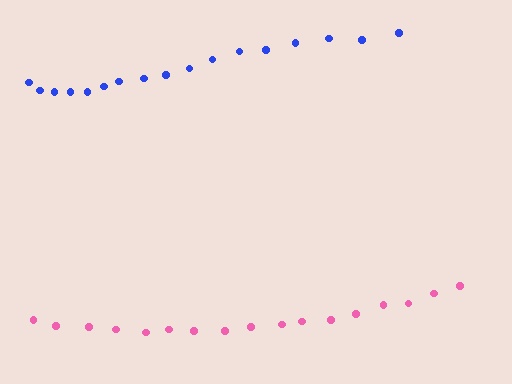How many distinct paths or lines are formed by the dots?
There are 2 distinct paths.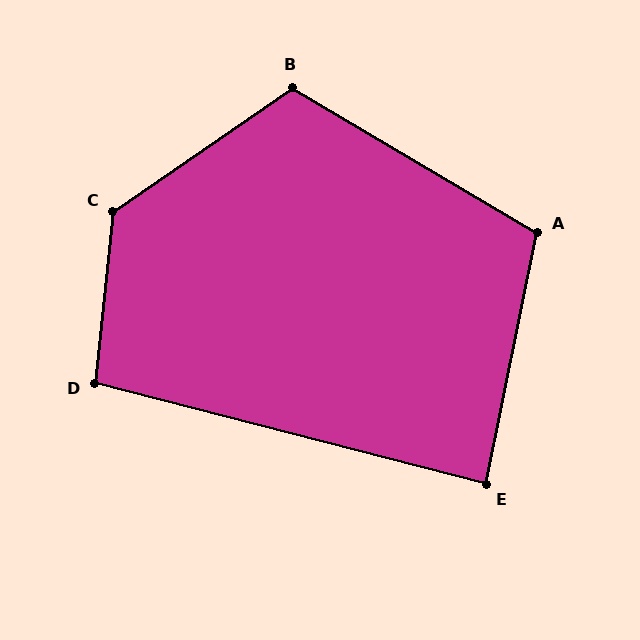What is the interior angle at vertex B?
Approximately 115 degrees (obtuse).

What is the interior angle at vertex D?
Approximately 99 degrees (obtuse).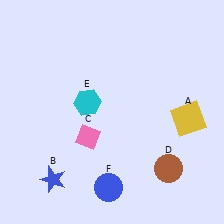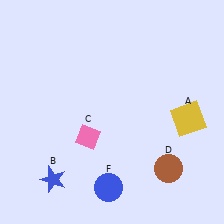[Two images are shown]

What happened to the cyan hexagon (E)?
The cyan hexagon (E) was removed in Image 2. It was in the top-left area of Image 1.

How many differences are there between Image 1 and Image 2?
There is 1 difference between the two images.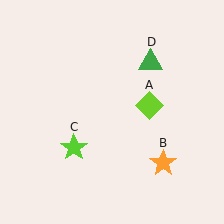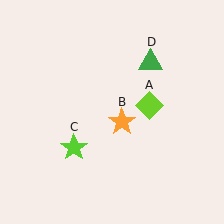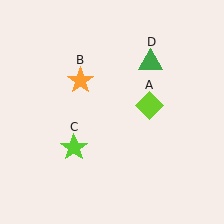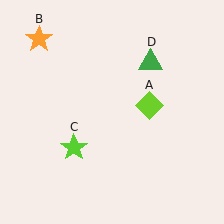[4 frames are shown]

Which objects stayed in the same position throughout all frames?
Lime diamond (object A) and lime star (object C) and green triangle (object D) remained stationary.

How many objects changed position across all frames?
1 object changed position: orange star (object B).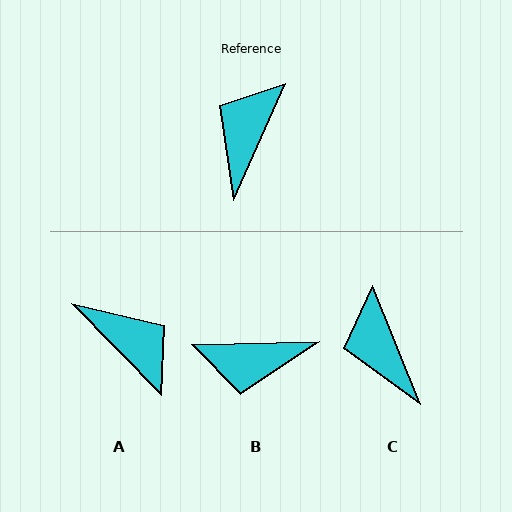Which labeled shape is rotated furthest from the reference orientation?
B, about 115 degrees away.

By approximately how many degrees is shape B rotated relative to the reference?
Approximately 115 degrees counter-clockwise.